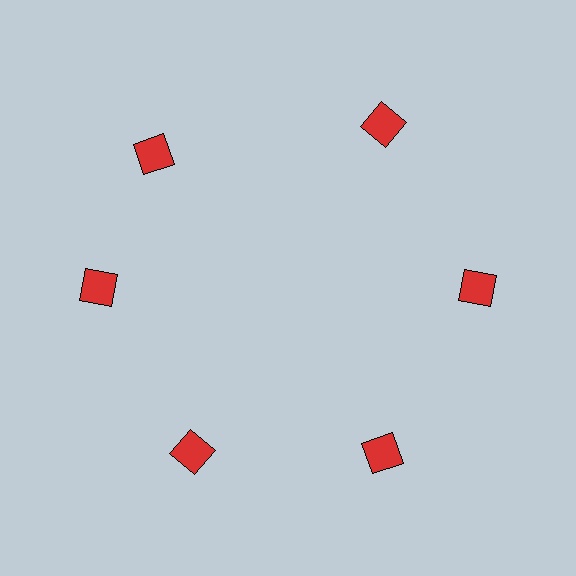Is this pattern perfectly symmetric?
No. The 6 red squares are arranged in a ring, but one element near the 11 o'clock position is rotated out of alignment along the ring, breaking the 6-fold rotational symmetry.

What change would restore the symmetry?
The symmetry would be restored by rotating it back into even spacing with its neighbors so that all 6 squares sit at equal angles and equal distance from the center.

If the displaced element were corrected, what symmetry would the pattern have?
It would have 6-fold rotational symmetry — the pattern would map onto itself every 60 degrees.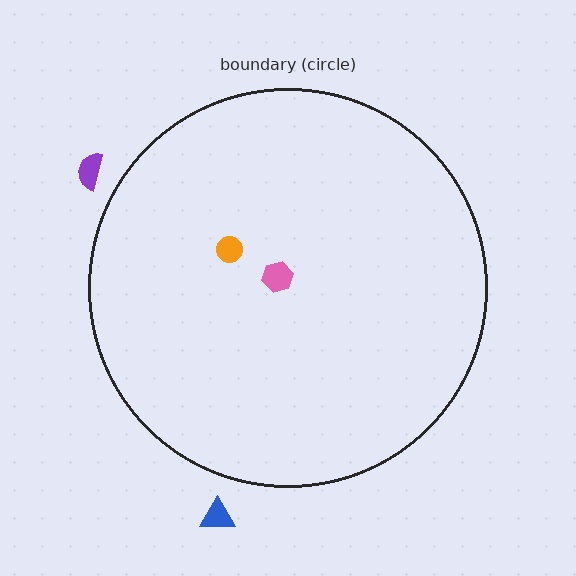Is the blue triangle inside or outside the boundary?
Outside.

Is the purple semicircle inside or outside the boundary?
Outside.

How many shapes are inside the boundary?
2 inside, 2 outside.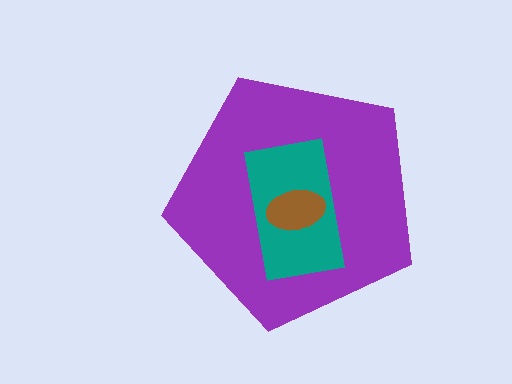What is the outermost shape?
The purple pentagon.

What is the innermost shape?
The brown ellipse.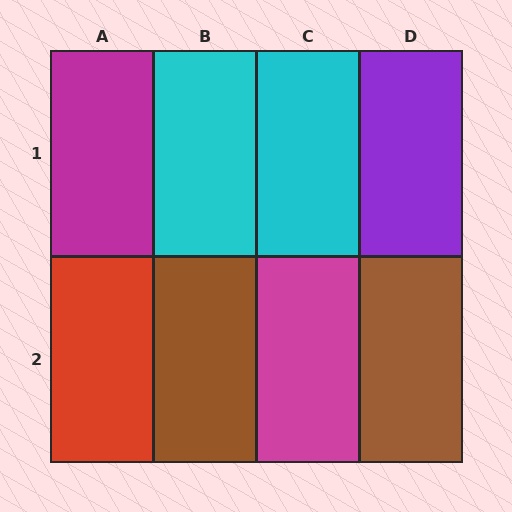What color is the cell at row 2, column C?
Magenta.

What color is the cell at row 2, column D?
Brown.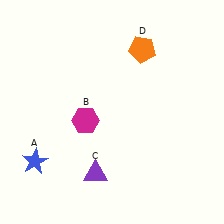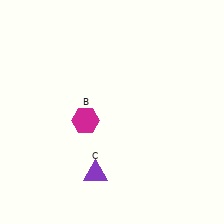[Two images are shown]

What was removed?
The blue star (A), the orange pentagon (D) were removed in Image 2.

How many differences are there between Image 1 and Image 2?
There are 2 differences between the two images.